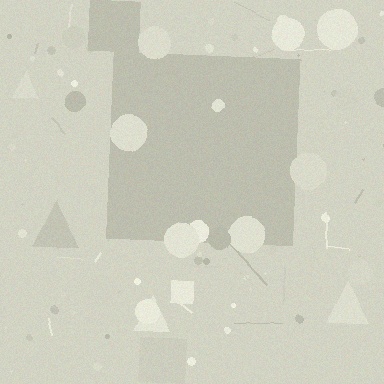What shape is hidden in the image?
A square is hidden in the image.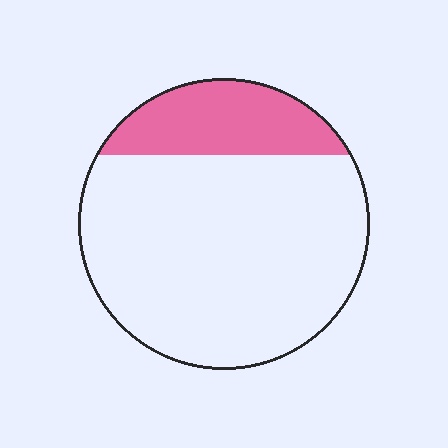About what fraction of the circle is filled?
About one fifth (1/5).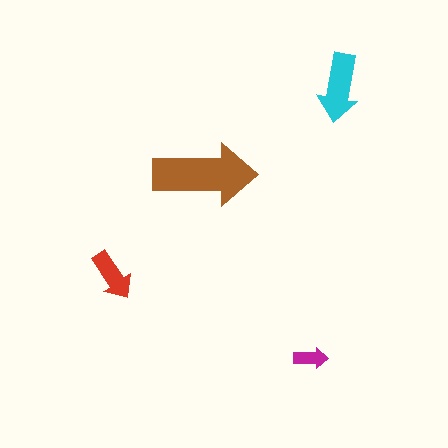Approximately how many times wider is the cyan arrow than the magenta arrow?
About 2 times wider.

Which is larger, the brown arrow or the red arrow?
The brown one.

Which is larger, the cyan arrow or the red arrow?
The cyan one.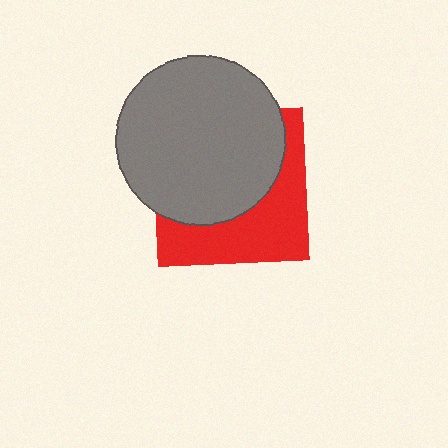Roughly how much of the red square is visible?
A small part of it is visible (roughly 42%).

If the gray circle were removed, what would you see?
You would see the complete red square.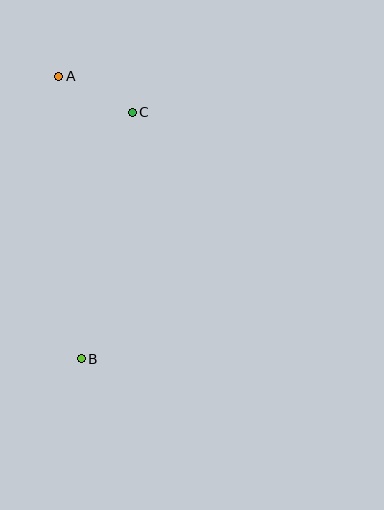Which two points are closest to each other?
Points A and C are closest to each other.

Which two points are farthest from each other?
Points A and B are farthest from each other.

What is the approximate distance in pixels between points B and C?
The distance between B and C is approximately 252 pixels.